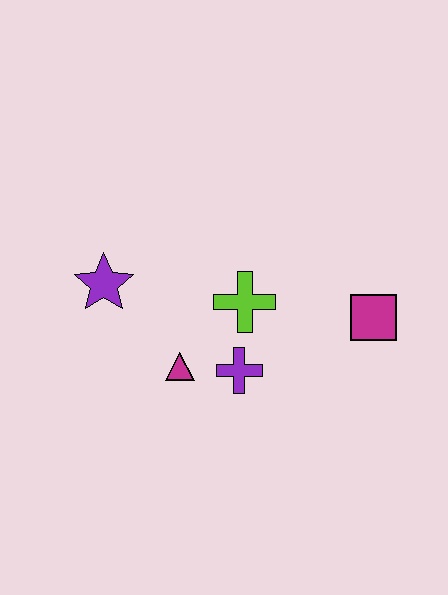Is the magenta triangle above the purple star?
No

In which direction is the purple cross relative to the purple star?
The purple cross is to the right of the purple star.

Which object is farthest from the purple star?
The magenta square is farthest from the purple star.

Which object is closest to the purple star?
The magenta triangle is closest to the purple star.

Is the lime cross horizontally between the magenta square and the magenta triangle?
Yes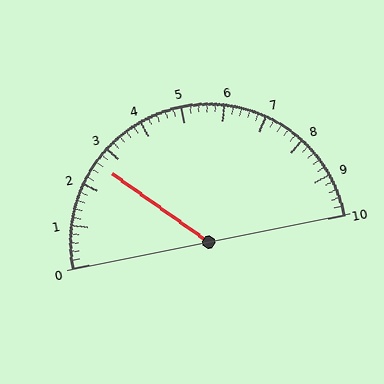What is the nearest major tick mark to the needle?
The nearest major tick mark is 3.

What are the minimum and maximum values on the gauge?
The gauge ranges from 0 to 10.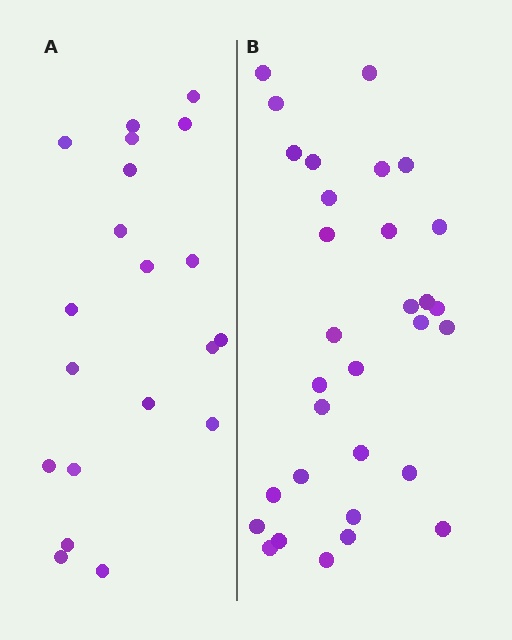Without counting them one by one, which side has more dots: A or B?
Region B (the right region) has more dots.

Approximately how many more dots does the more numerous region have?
Region B has roughly 12 or so more dots than region A.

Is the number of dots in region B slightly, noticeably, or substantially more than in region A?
Region B has substantially more. The ratio is roughly 1.6 to 1.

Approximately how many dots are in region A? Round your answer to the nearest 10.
About 20 dots.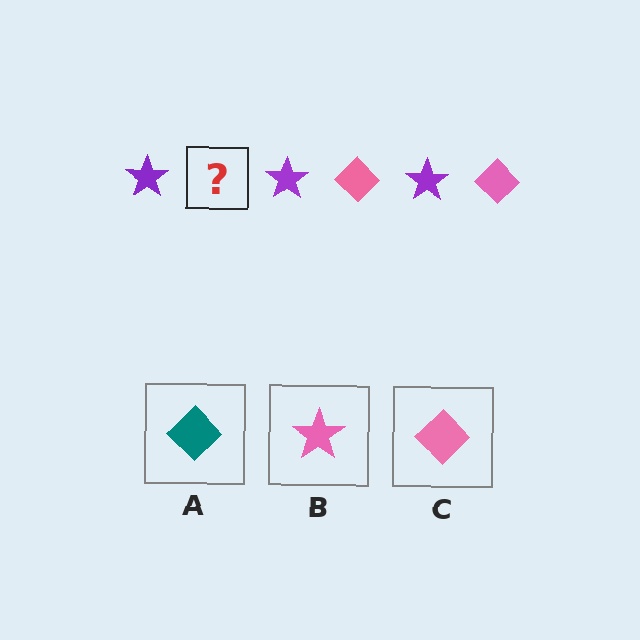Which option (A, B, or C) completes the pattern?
C.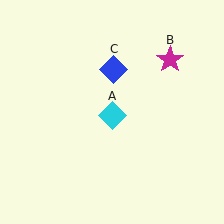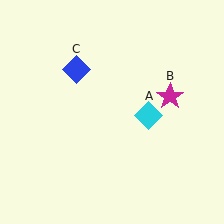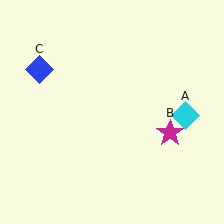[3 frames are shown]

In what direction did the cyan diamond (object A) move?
The cyan diamond (object A) moved right.